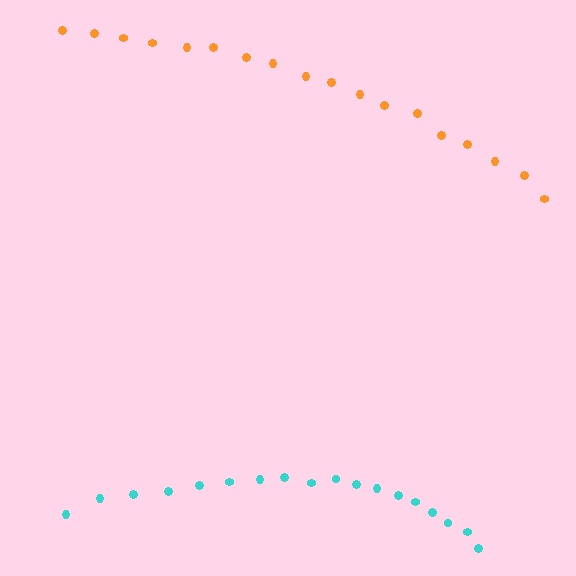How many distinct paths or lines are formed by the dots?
There are 2 distinct paths.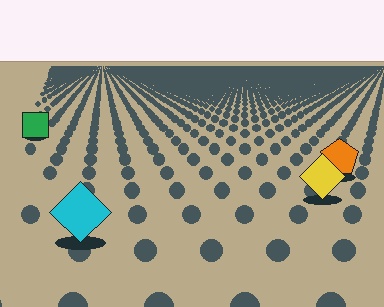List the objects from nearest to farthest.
From nearest to farthest: the cyan diamond, the yellow diamond, the orange pentagon, the green square.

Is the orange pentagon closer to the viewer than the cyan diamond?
No. The cyan diamond is closer — you can tell from the texture gradient: the ground texture is coarser near it.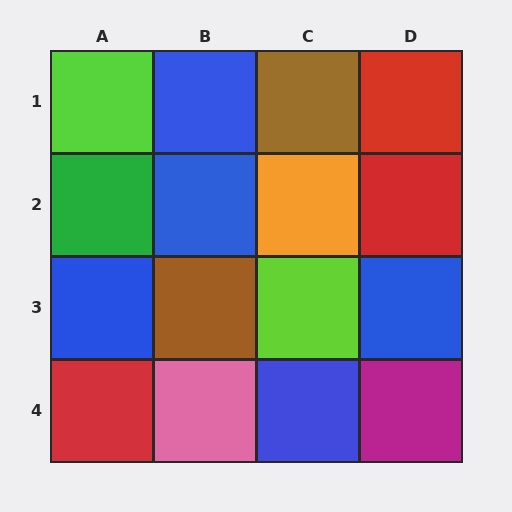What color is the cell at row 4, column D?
Magenta.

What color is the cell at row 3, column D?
Blue.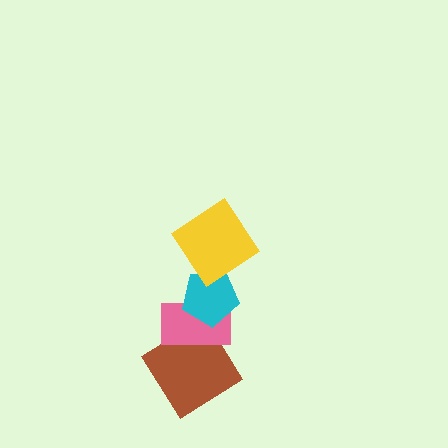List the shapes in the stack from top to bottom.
From top to bottom: the yellow diamond, the cyan pentagon, the pink rectangle, the brown diamond.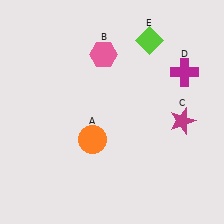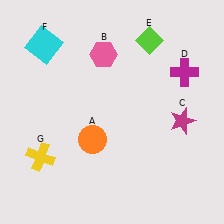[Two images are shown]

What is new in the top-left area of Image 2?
A cyan square (F) was added in the top-left area of Image 2.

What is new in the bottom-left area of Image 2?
A yellow cross (G) was added in the bottom-left area of Image 2.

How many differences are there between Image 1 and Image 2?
There are 2 differences between the two images.